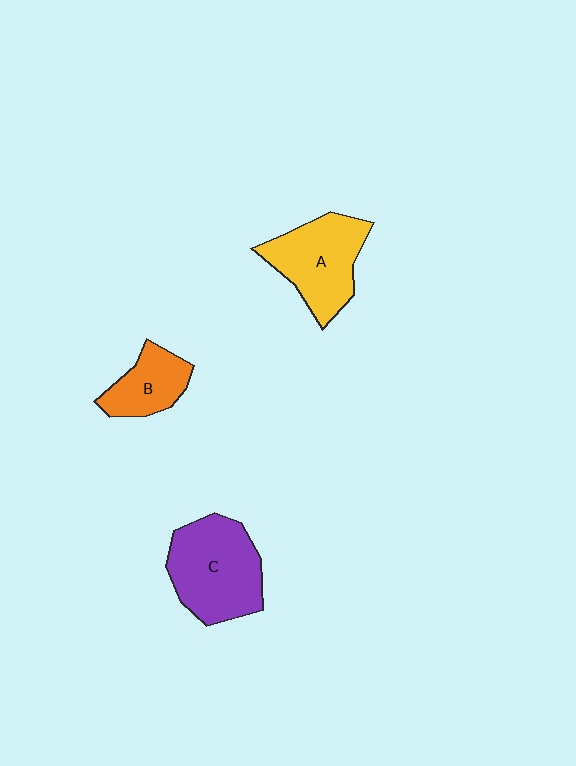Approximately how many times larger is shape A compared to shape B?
Approximately 1.7 times.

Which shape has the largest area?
Shape C (purple).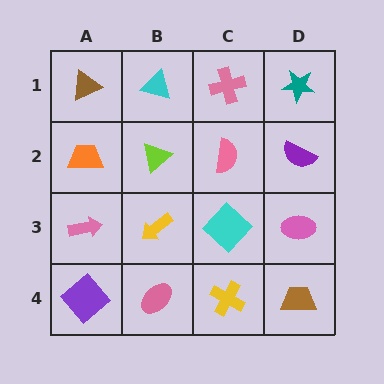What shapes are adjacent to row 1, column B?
A lime triangle (row 2, column B), a brown triangle (row 1, column A), a pink cross (row 1, column C).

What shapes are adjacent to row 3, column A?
An orange trapezoid (row 2, column A), a purple diamond (row 4, column A), a yellow arrow (row 3, column B).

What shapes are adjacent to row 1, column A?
An orange trapezoid (row 2, column A), a cyan triangle (row 1, column B).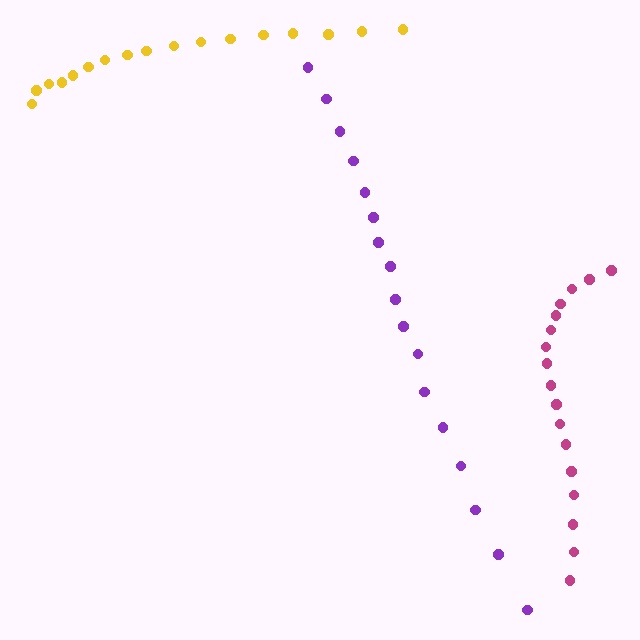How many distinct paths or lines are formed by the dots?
There are 3 distinct paths.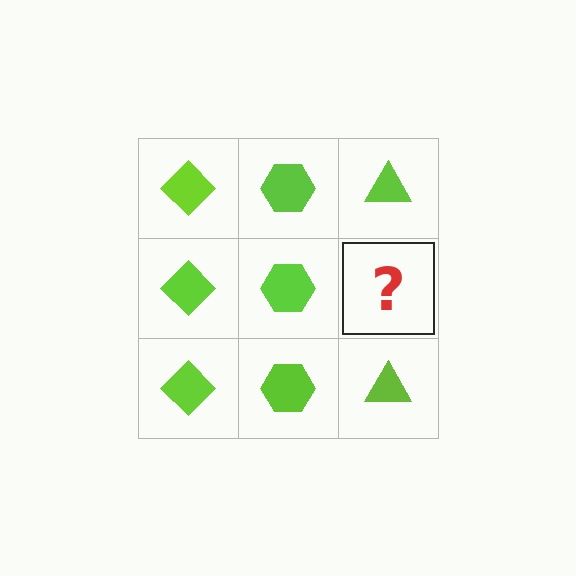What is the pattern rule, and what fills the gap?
The rule is that each column has a consistent shape. The gap should be filled with a lime triangle.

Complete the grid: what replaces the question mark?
The question mark should be replaced with a lime triangle.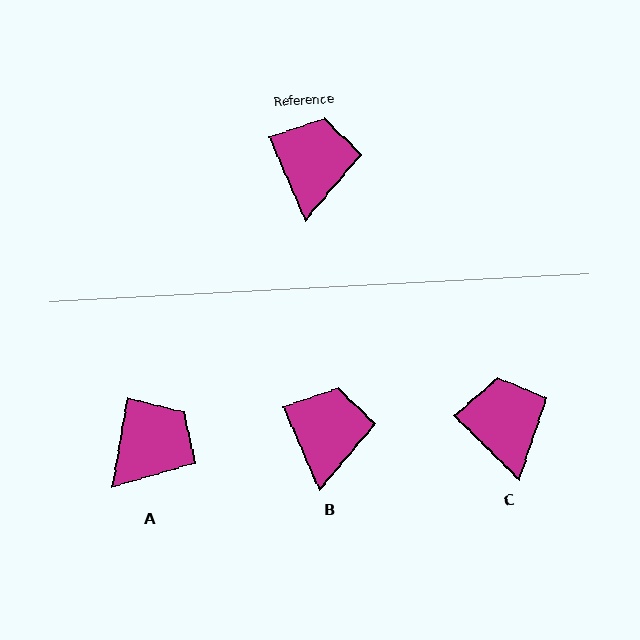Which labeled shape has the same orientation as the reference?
B.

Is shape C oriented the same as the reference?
No, it is off by about 22 degrees.